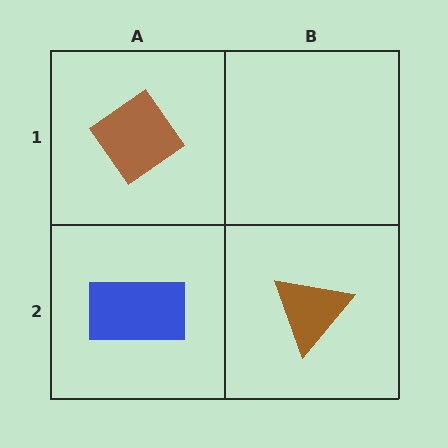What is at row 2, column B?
A brown triangle.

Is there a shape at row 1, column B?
No, that cell is empty.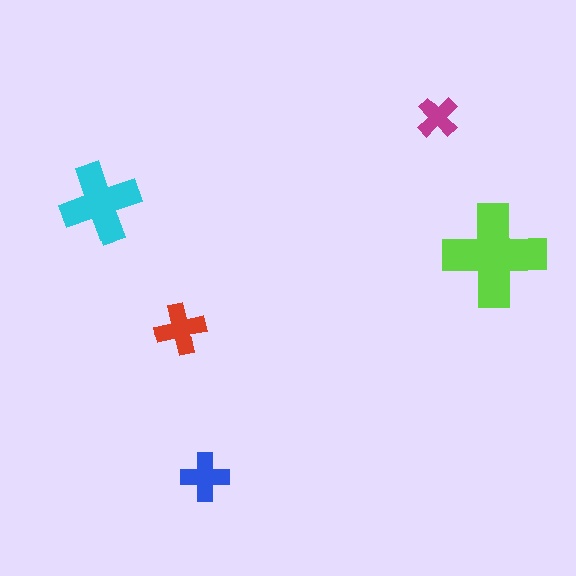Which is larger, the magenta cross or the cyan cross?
The cyan one.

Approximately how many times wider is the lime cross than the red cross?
About 2 times wider.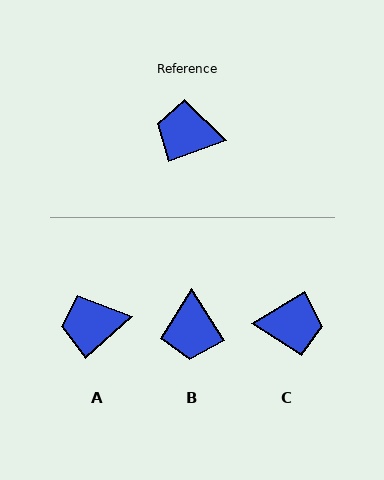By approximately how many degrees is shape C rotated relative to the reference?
Approximately 168 degrees clockwise.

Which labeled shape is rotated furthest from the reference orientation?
C, about 168 degrees away.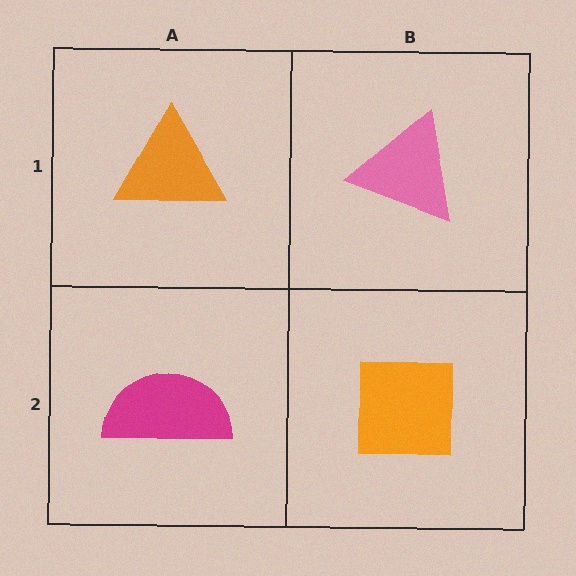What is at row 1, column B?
A pink triangle.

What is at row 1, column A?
An orange triangle.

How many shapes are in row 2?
2 shapes.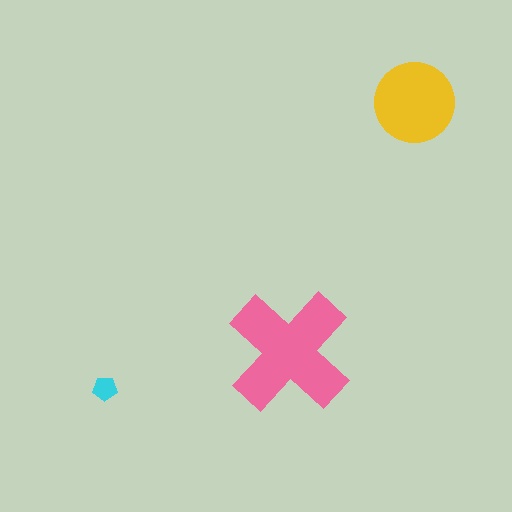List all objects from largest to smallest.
The pink cross, the yellow circle, the cyan pentagon.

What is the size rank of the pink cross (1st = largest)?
1st.